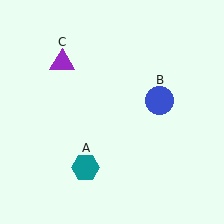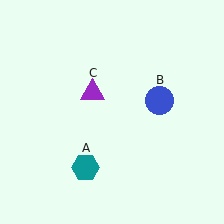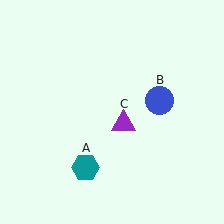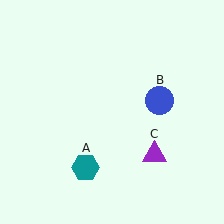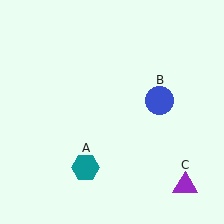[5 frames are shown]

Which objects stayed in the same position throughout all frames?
Teal hexagon (object A) and blue circle (object B) remained stationary.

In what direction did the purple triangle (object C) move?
The purple triangle (object C) moved down and to the right.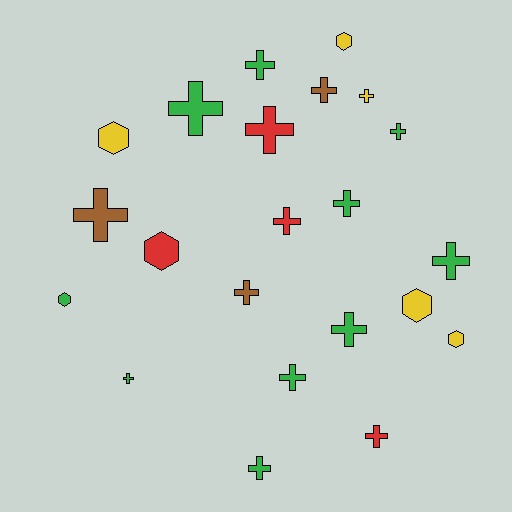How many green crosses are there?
There are 9 green crosses.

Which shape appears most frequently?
Cross, with 16 objects.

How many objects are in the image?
There are 22 objects.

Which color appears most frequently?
Green, with 10 objects.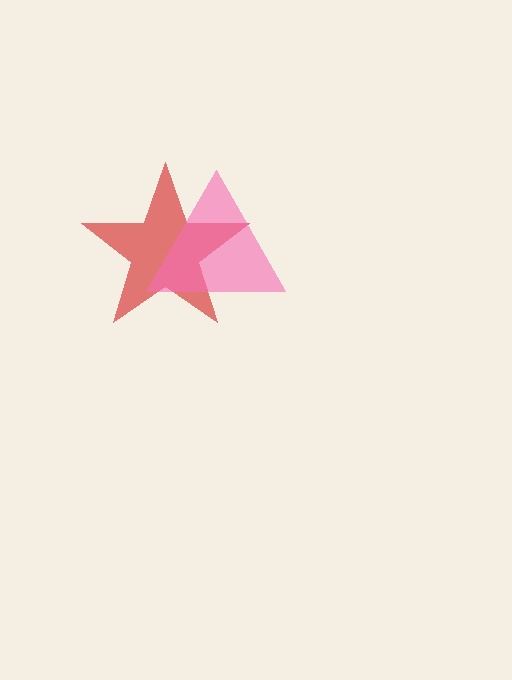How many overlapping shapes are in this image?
There are 2 overlapping shapes in the image.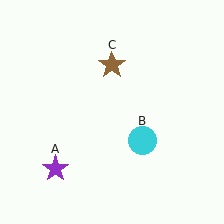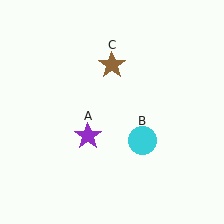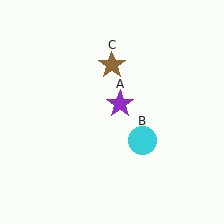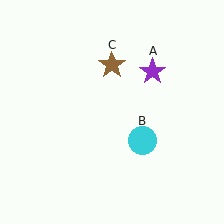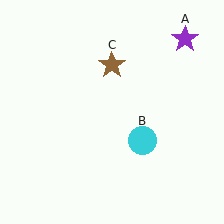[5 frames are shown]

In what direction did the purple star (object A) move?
The purple star (object A) moved up and to the right.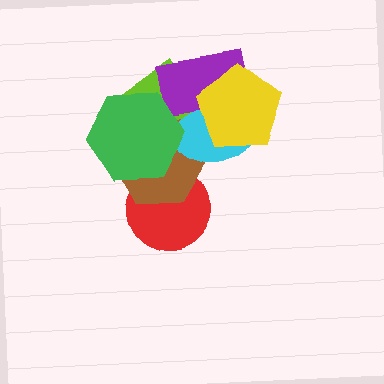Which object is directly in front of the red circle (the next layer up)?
The brown hexagon is directly in front of the red circle.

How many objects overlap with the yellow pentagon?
2 objects overlap with the yellow pentagon.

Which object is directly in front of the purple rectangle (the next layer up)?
The cyan ellipse is directly in front of the purple rectangle.